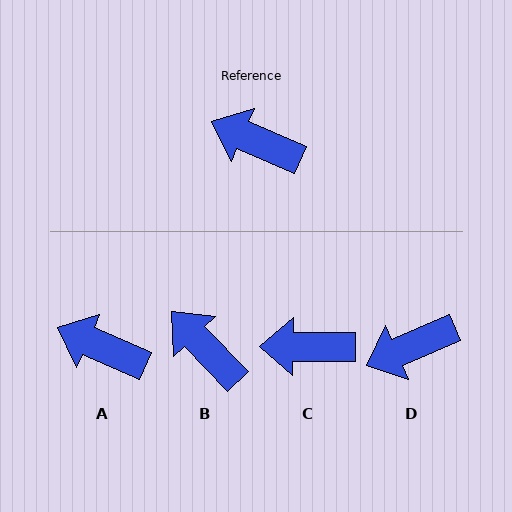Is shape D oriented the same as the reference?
No, it is off by about 47 degrees.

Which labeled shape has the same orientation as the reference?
A.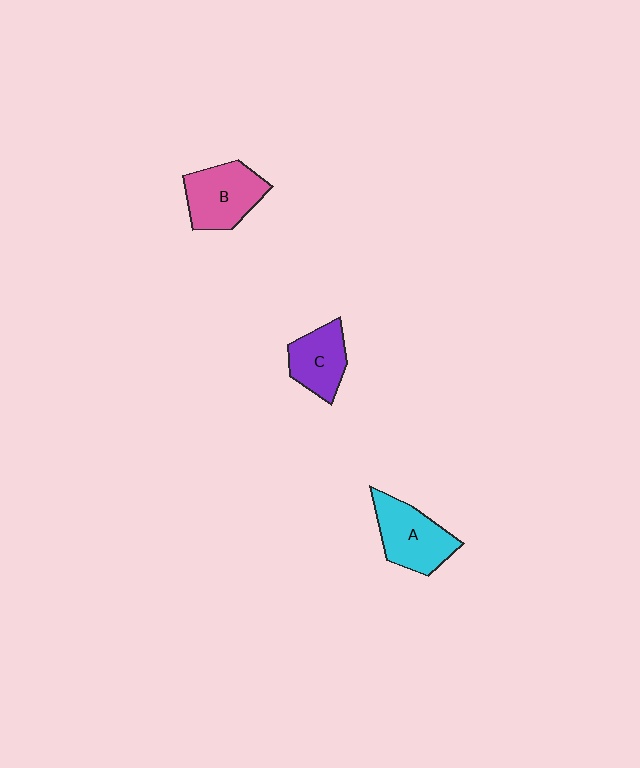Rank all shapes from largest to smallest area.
From largest to smallest: B (pink), A (cyan), C (purple).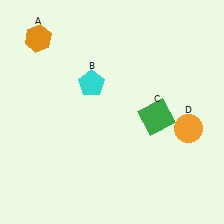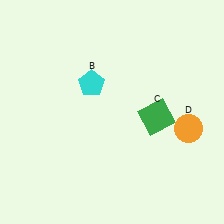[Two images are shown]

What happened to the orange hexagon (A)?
The orange hexagon (A) was removed in Image 2. It was in the top-left area of Image 1.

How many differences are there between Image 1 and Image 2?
There is 1 difference between the two images.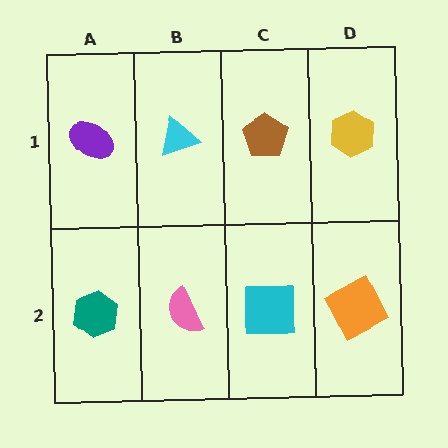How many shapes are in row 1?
4 shapes.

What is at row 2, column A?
A teal hexagon.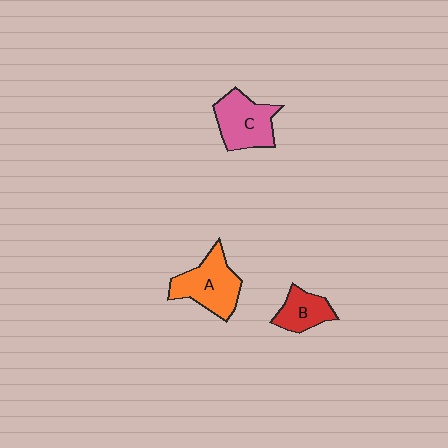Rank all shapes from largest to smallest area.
From largest to smallest: A (orange), C (pink), B (red).